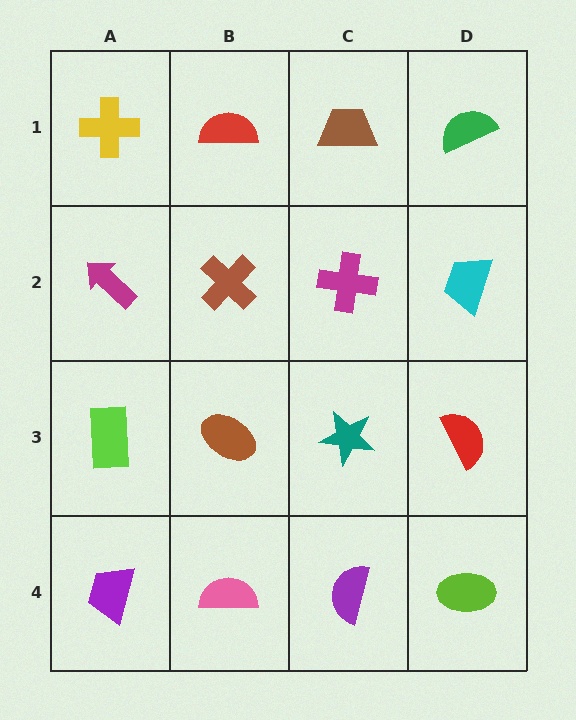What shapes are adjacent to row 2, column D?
A green semicircle (row 1, column D), a red semicircle (row 3, column D), a magenta cross (row 2, column C).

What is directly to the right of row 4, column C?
A lime ellipse.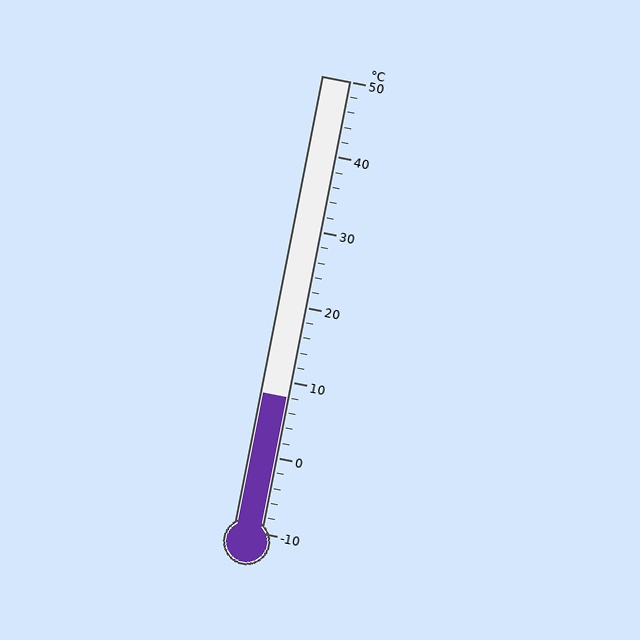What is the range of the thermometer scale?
The thermometer scale ranges from -10°C to 50°C.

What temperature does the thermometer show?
The thermometer shows approximately 8°C.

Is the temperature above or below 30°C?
The temperature is below 30°C.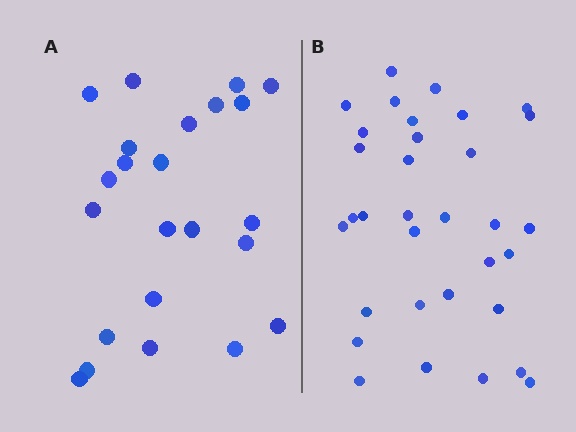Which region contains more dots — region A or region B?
Region B (the right region) has more dots.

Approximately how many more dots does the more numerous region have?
Region B has roughly 10 or so more dots than region A.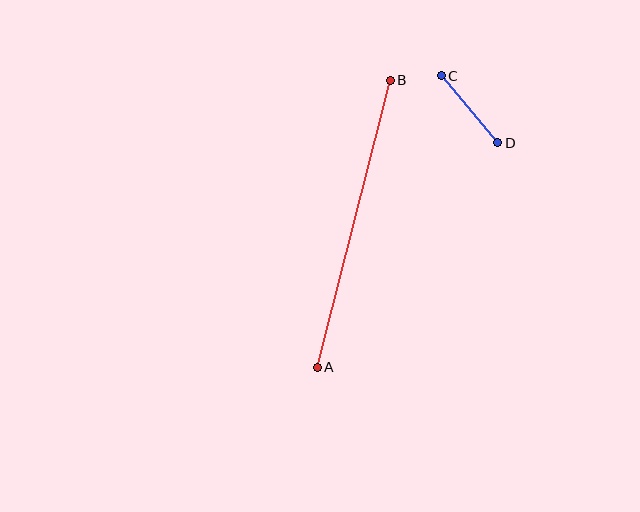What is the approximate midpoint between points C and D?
The midpoint is at approximately (470, 109) pixels.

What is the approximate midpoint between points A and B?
The midpoint is at approximately (354, 224) pixels.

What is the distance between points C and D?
The distance is approximately 88 pixels.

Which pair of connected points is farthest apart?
Points A and B are farthest apart.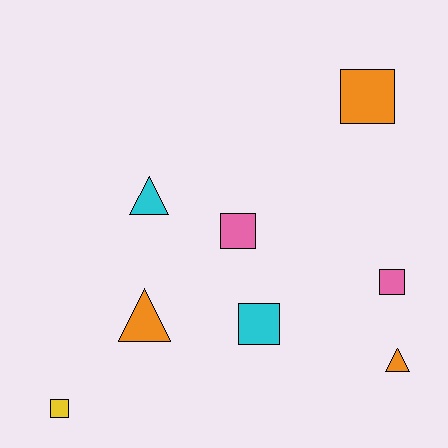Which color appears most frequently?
Orange, with 3 objects.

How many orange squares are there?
There is 1 orange square.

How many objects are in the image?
There are 8 objects.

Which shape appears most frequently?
Square, with 5 objects.